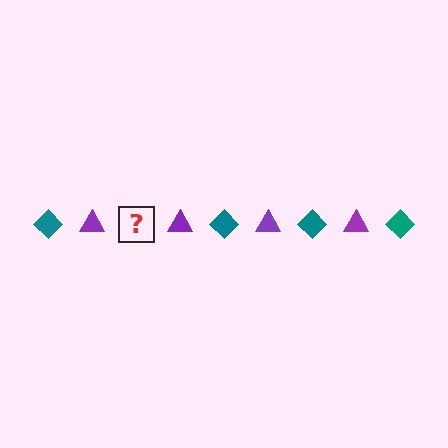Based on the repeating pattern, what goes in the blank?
The blank should be a teal diamond.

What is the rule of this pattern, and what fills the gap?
The rule is that the pattern alternates between teal diamond and purple triangle. The gap should be filled with a teal diamond.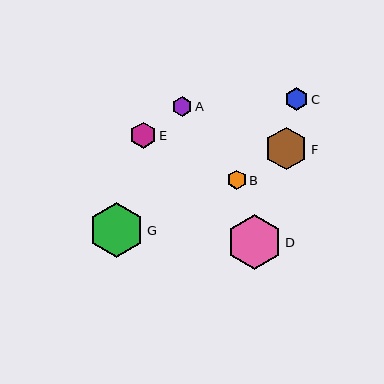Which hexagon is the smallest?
Hexagon B is the smallest with a size of approximately 19 pixels.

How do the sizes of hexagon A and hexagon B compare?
Hexagon A and hexagon B are approximately the same size.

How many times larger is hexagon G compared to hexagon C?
Hexagon G is approximately 2.4 times the size of hexagon C.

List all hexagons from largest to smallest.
From largest to smallest: D, G, F, E, C, A, B.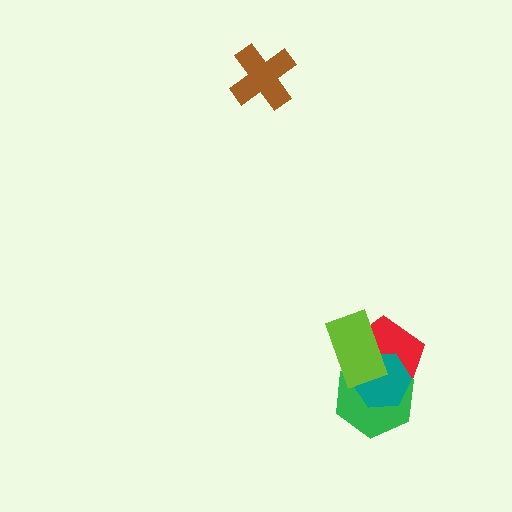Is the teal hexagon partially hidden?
Yes, it is partially covered by another shape.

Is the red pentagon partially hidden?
Yes, it is partially covered by another shape.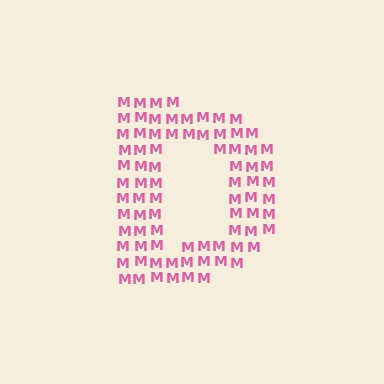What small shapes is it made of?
It is made of small letter M's.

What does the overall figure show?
The overall figure shows the letter D.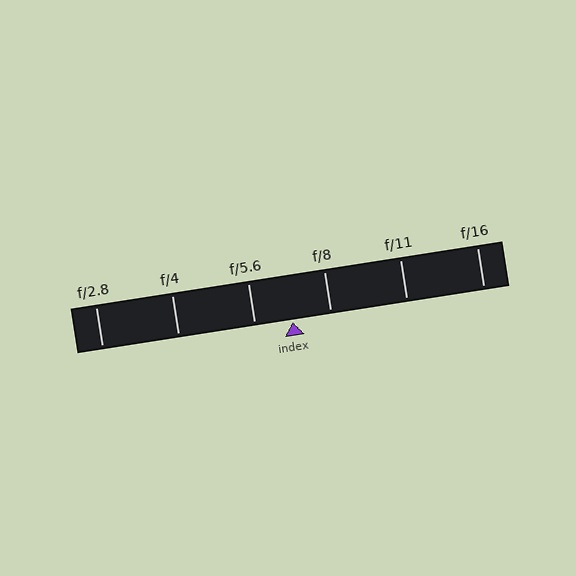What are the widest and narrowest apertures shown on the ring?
The widest aperture shown is f/2.8 and the narrowest is f/16.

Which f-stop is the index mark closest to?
The index mark is closest to f/5.6.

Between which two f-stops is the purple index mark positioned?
The index mark is between f/5.6 and f/8.